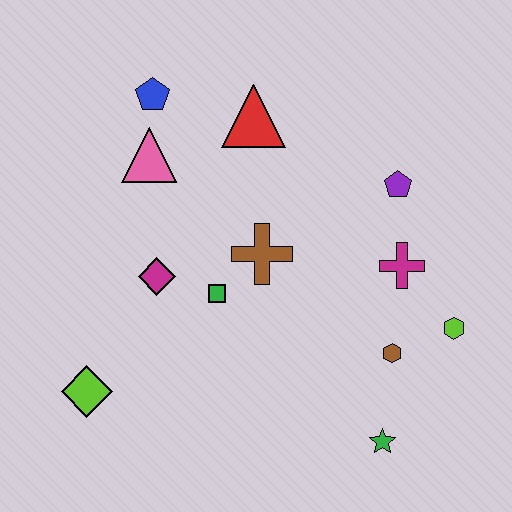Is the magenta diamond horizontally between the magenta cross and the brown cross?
No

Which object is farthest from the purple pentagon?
The lime diamond is farthest from the purple pentagon.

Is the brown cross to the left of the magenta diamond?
No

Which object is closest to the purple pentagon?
The magenta cross is closest to the purple pentagon.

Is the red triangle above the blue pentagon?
No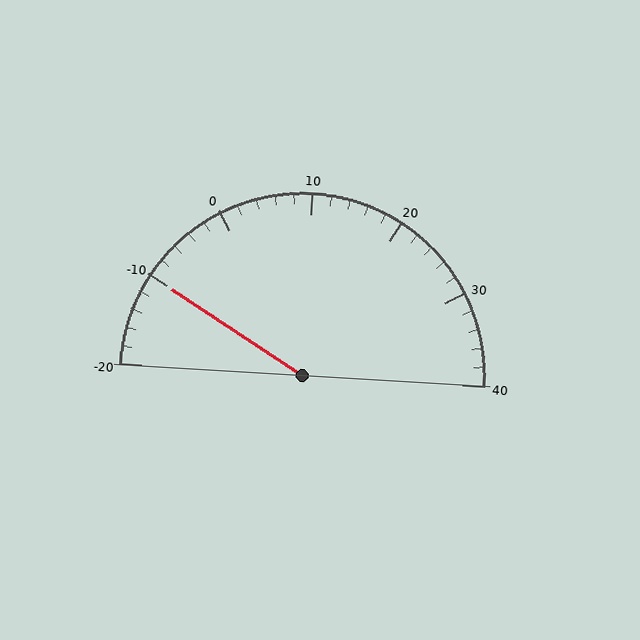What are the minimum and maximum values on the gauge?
The gauge ranges from -20 to 40.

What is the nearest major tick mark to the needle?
The nearest major tick mark is -10.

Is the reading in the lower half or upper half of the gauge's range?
The reading is in the lower half of the range (-20 to 40).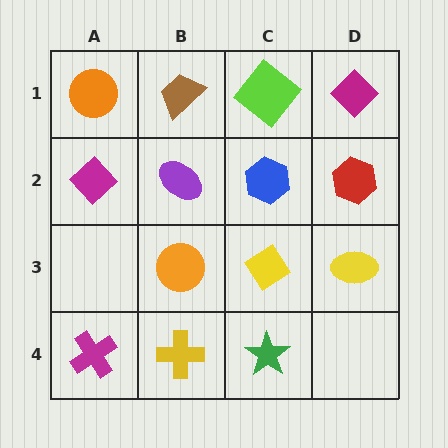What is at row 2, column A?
A magenta diamond.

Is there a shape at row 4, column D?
No, that cell is empty.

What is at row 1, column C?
A lime diamond.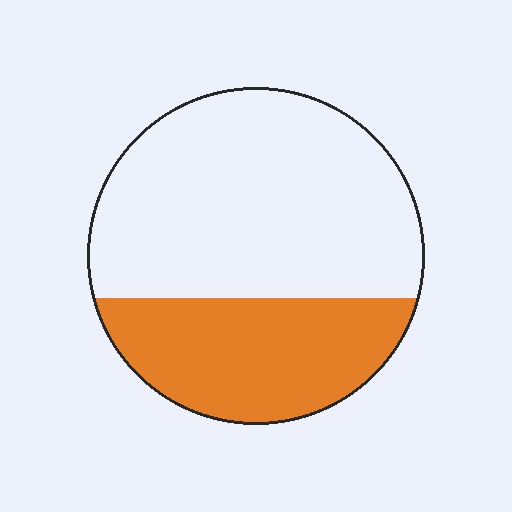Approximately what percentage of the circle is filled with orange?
Approximately 35%.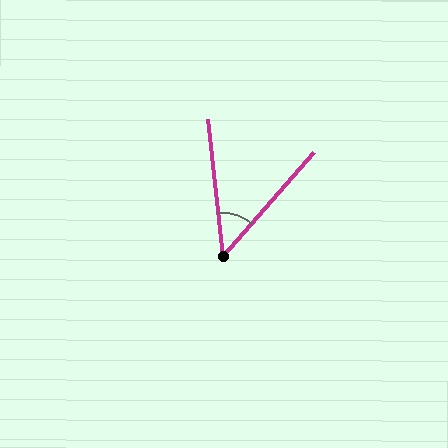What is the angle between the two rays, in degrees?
Approximately 47 degrees.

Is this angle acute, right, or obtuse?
It is acute.